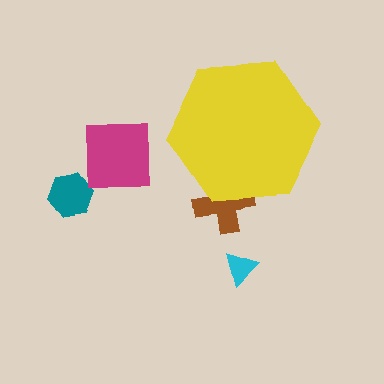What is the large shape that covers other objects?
A yellow hexagon.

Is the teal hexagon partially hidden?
No, the teal hexagon is fully visible.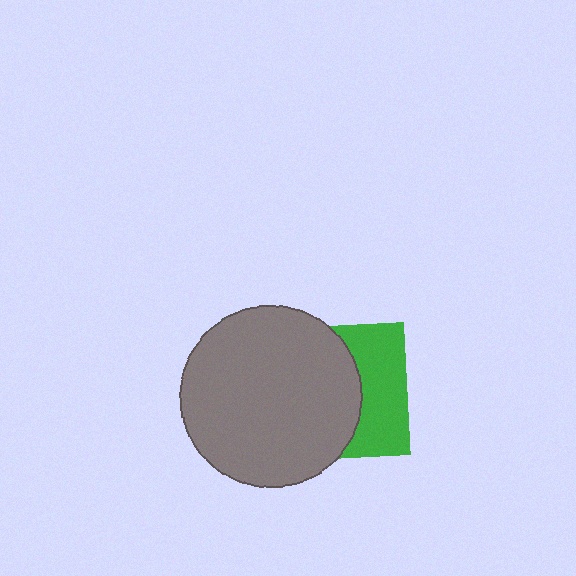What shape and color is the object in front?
The object in front is a gray circle.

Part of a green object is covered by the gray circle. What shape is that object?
It is a square.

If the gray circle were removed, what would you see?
You would see the complete green square.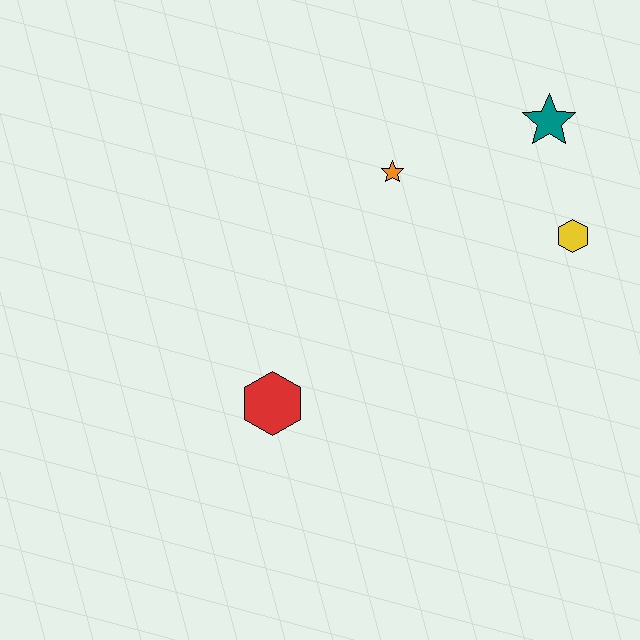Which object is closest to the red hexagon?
The orange star is closest to the red hexagon.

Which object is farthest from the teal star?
The red hexagon is farthest from the teal star.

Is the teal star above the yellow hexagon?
Yes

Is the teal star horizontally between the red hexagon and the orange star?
No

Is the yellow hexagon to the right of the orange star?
Yes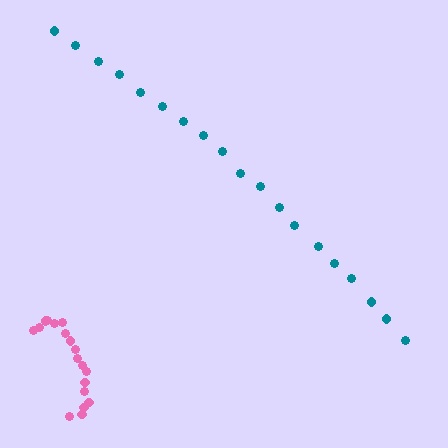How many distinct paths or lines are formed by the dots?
There are 2 distinct paths.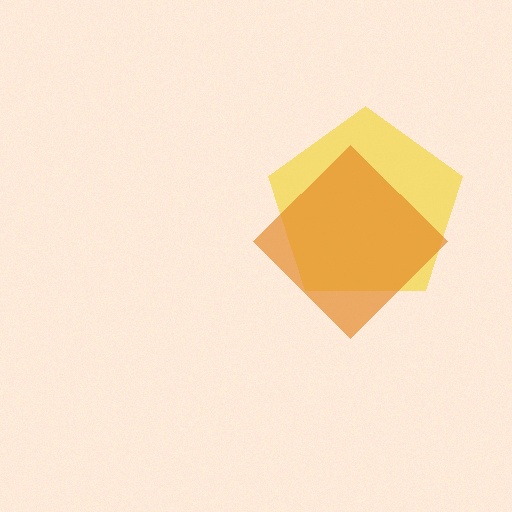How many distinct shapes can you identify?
There are 2 distinct shapes: a yellow pentagon, an orange diamond.